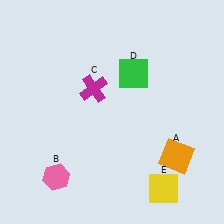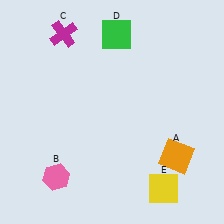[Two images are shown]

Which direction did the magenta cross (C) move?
The magenta cross (C) moved up.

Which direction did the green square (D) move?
The green square (D) moved up.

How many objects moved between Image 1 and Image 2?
2 objects moved between the two images.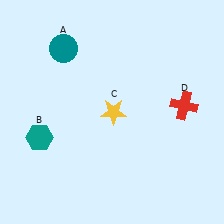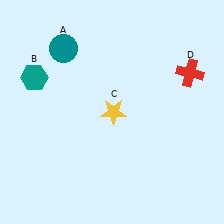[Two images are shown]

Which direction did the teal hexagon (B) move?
The teal hexagon (B) moved up.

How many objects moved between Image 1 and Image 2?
2 objects moved between the two images.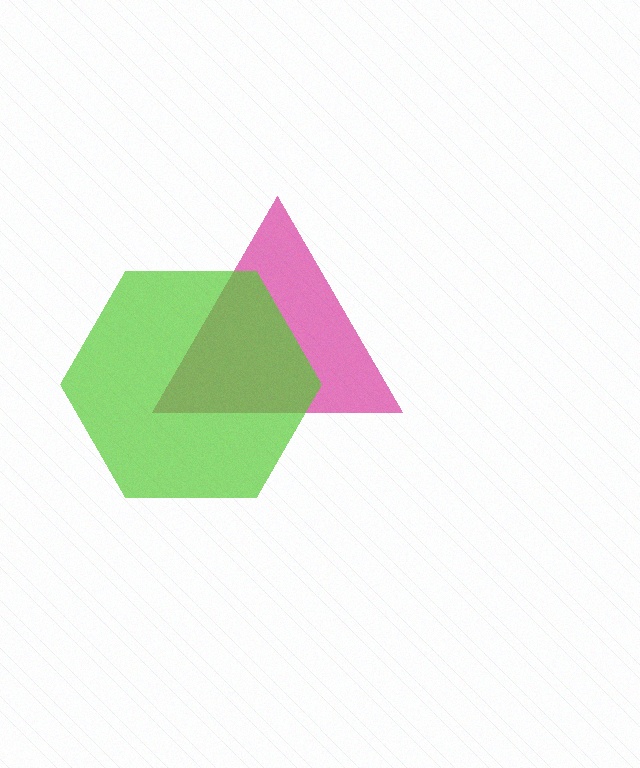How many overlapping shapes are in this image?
There are 2 overlapping shapes in the image.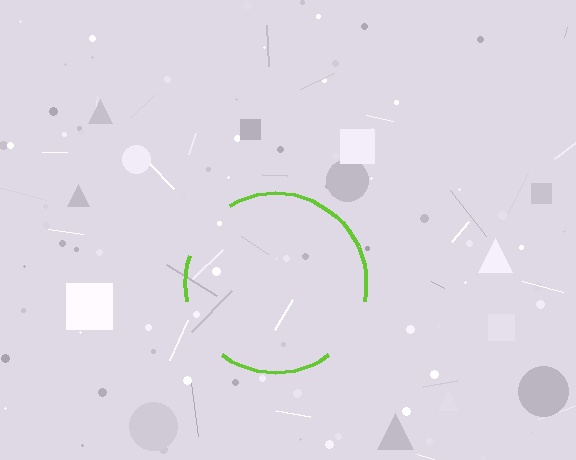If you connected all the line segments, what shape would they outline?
They would outline a circle.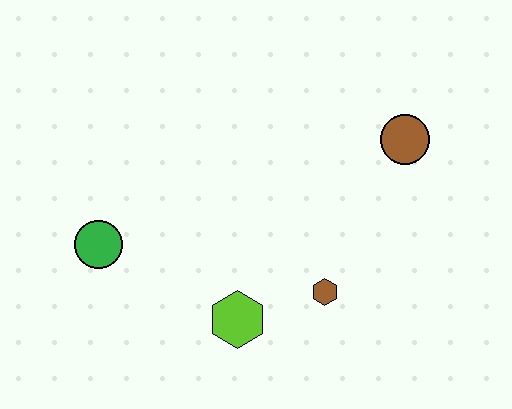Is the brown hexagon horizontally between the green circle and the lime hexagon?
No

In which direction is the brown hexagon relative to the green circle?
The brown hexagon is to the right of the green circle.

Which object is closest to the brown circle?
The brown hexagon is closest to the brown circle.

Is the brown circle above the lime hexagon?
Yes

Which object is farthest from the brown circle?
The green circle is farthest from the brown circle.